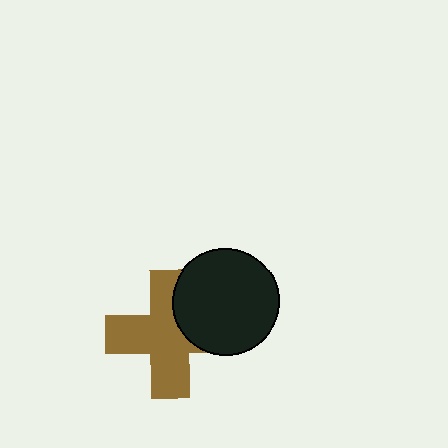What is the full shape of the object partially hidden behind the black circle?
The partially hidden object is a brown cross.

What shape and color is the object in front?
The object in front is a black circle.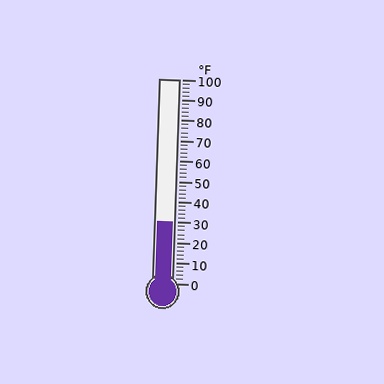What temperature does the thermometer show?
The thermometer shows approximately 30°F.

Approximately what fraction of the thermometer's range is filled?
The thermometer is filled to approximately 30% of its range.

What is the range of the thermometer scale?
The thermometer scale ranges from 0°F to 100°F.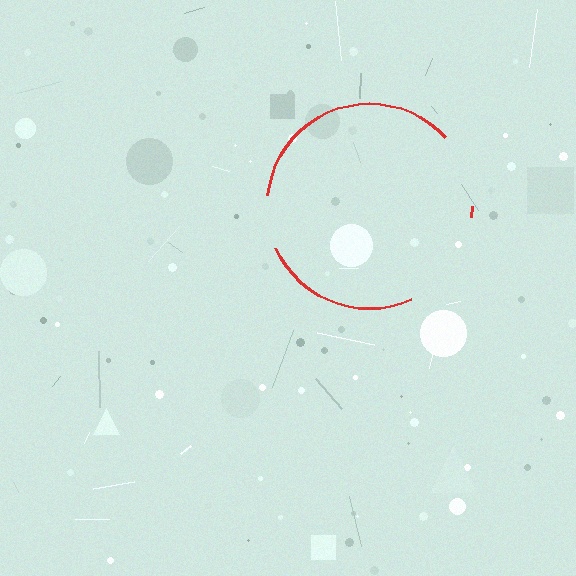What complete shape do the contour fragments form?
The contour fragments form a circle.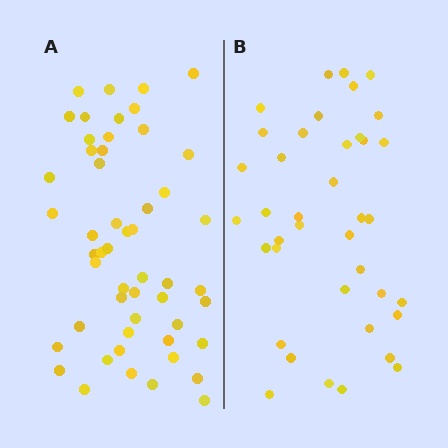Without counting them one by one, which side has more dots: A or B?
Region A (the left region) has more dots.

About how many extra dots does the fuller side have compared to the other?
Region A has approximately 15 more dots than region B.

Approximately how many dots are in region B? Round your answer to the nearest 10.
About 40 dots. (The exact count is 39, which rounds to 40.)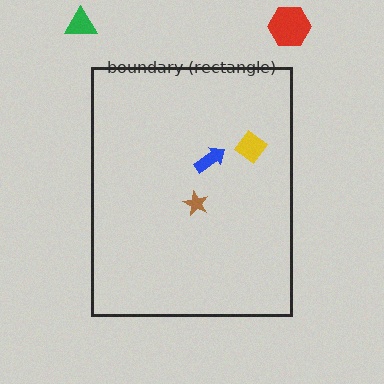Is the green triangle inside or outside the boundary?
Outside.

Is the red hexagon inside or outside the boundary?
Outside.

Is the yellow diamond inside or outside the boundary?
Inside.